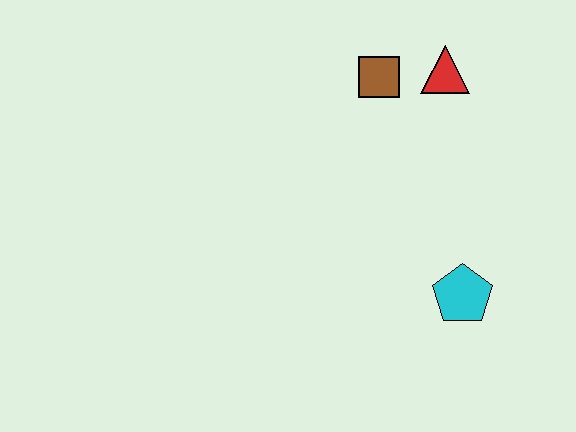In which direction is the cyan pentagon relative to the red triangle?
The cyan pentagon is below the red triangle.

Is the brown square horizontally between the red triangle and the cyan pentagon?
No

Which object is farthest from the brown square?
The cyan pentagon is farthest from the brown square.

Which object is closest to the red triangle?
The brown square is closest to the red triangle.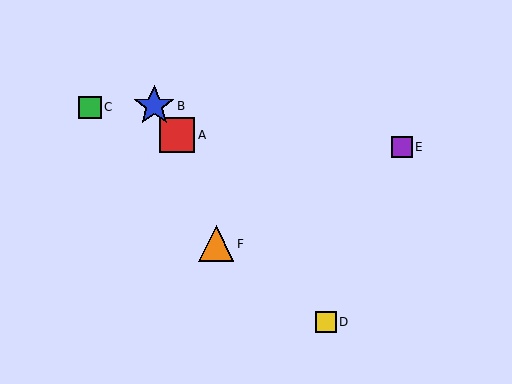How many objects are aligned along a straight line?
3 objects (A, B, D) are aligned along a straight line.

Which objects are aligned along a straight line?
Objects A, B, D are aligned along a straight line.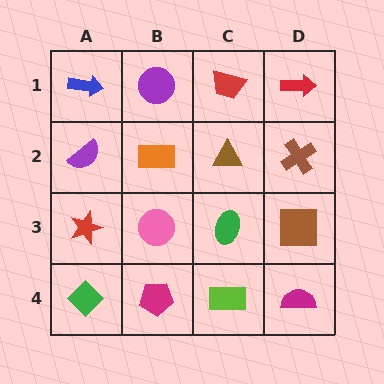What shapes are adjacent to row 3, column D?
A brown cross (row 2, column D), a magenta semicircle (row 4, column D), a green ellipse (row 3, column C).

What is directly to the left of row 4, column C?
A magenta pentagon.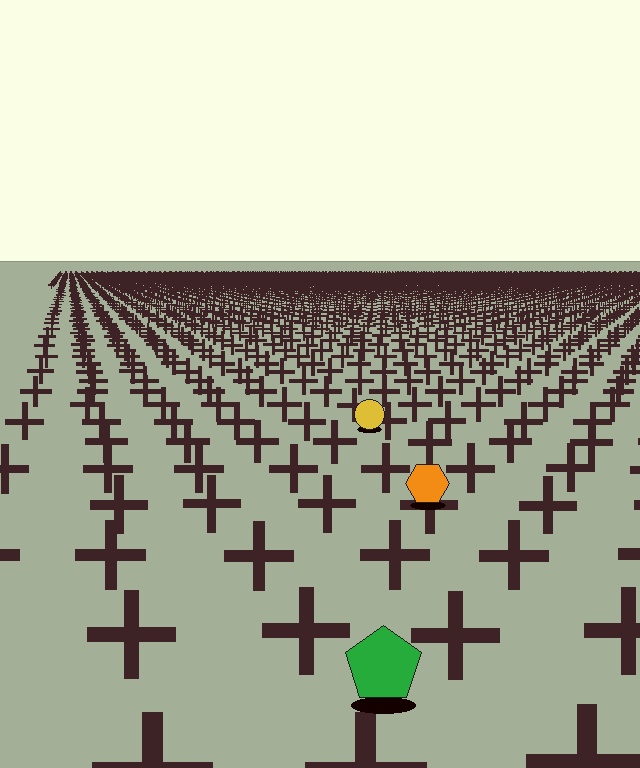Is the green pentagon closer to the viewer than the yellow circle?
Yes. The green pentagon is closer — you can tell from the texture gradient: the ground texture is coarser near it.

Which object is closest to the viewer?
The green pentagon is closest. The texture marks near it are larger and more spread out.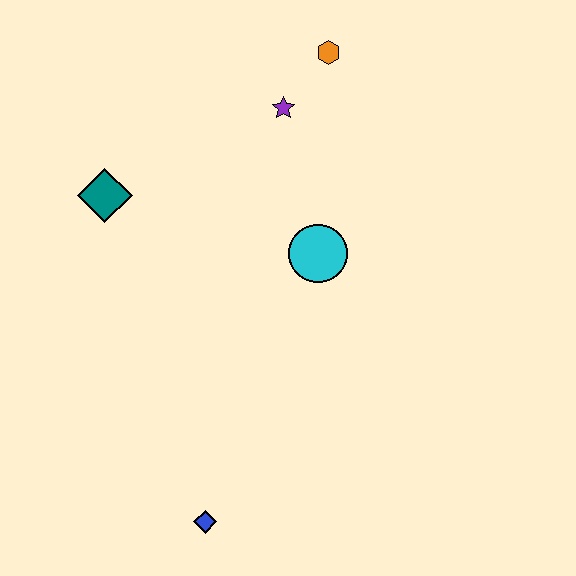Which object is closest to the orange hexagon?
The purple star is closest to the orange hexagon.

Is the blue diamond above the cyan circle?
No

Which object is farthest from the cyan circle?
The blue diamond is farthest from the cyan circle.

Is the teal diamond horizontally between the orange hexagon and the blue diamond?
No